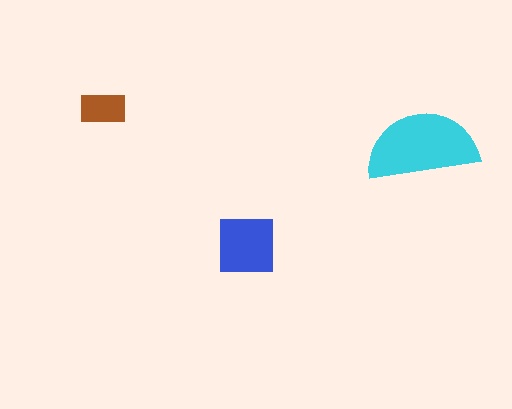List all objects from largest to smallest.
The cyan semicircle, the blue square, the brown rectangle.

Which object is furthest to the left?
The brown rectangle is leftmost.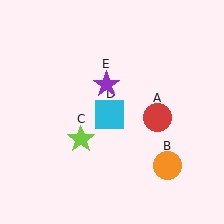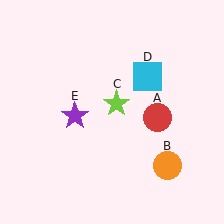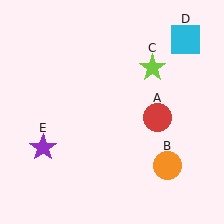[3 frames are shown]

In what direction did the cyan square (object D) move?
The cyan square (object D) moved up and to the right.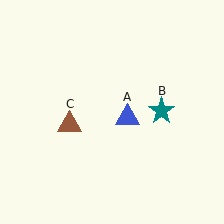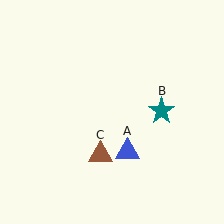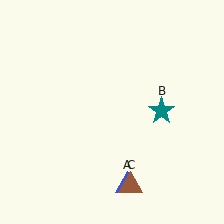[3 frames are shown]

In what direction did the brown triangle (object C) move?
The brown triangle (object C) moved down and to the right.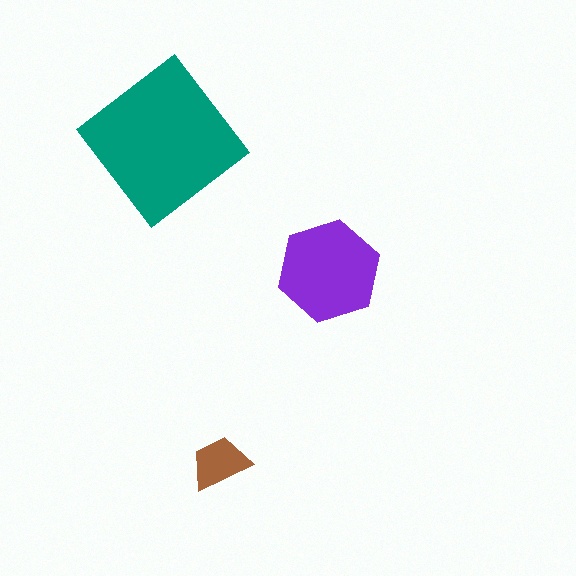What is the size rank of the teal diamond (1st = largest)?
1st.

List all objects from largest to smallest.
The teal diamond, the purple hexagon, the brown trapezoid.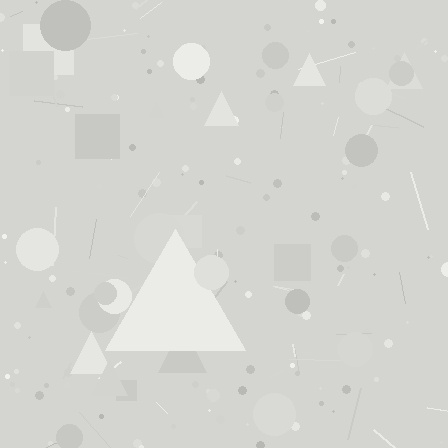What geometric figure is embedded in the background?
A triangle is embedded in the background.